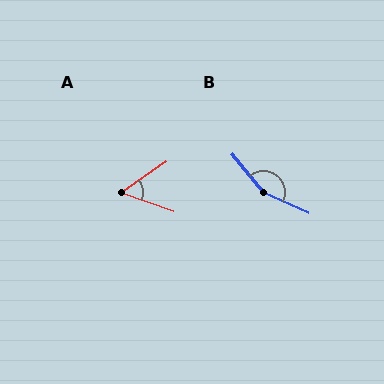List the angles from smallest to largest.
A (55°), B (153°).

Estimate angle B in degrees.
Approximately 153 degrees.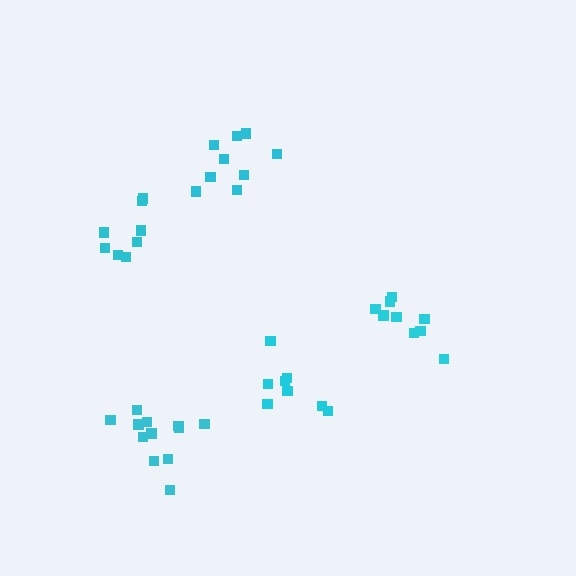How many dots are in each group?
Group 1: 9 dots, Group 2: 12 dots, Group 3: 8 dots, Group 4: 8 dots, Group 5: 9 dots (46 total).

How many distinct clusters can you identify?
There are 5 distinct clusters.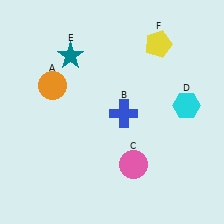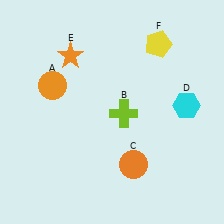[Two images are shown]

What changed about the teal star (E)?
In Image 1, E is teal. In Image 2, it changed to orange.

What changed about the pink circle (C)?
In Image 1, C is pink. In Image 2, it changed to orange.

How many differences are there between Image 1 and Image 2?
There are 3 differences between the two images.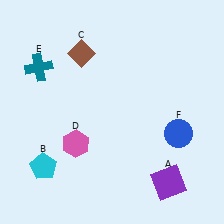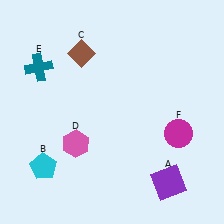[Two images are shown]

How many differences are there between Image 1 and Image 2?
There is 1 difference between the two images.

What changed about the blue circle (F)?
In Image 1, F is blue. In Image 2, it changed to magenta.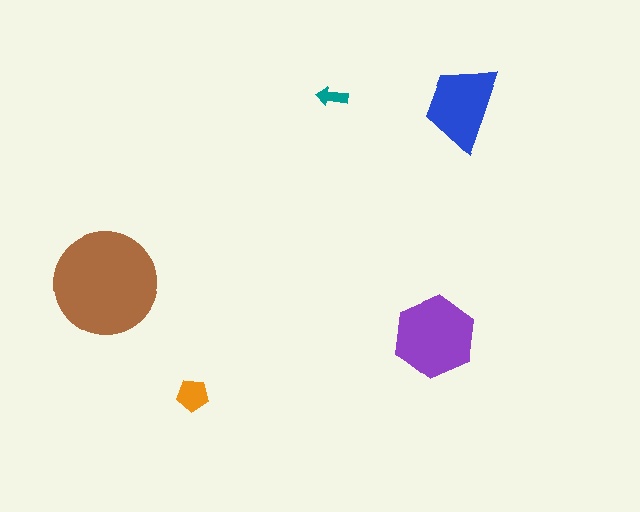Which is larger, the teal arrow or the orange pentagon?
The orange pentagon.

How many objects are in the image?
There are 5 objects in the image.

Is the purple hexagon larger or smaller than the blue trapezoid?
Larger.